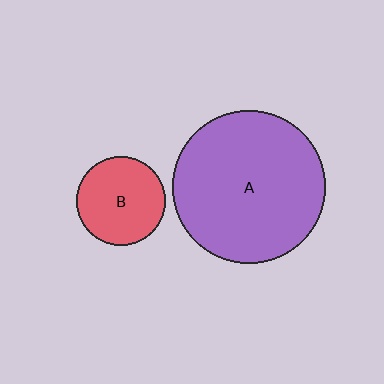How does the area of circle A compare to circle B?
Approximately 3.0 times.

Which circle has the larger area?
Circle A (purple).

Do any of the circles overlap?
No, none of the circles overlap.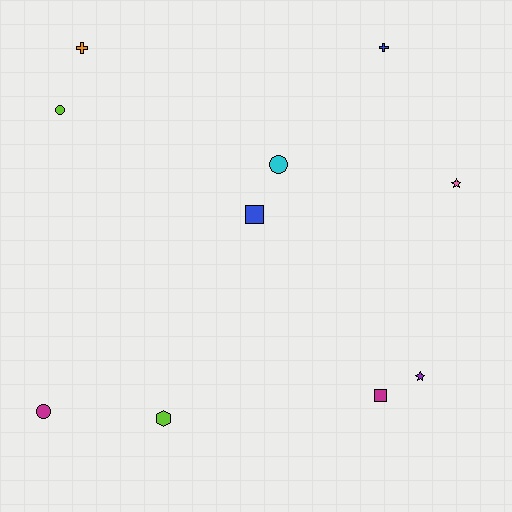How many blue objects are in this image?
There are 2 blue objects.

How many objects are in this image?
There are 10 objects.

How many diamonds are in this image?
There are no diamonds.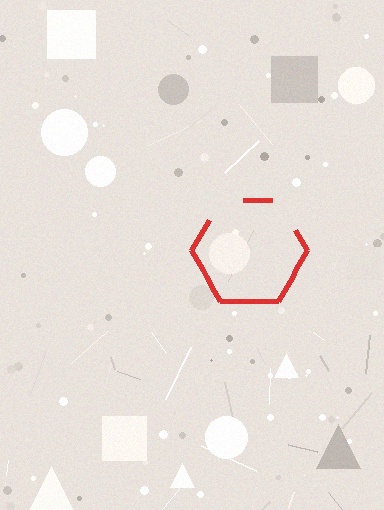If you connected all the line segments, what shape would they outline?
They would outline a hexagon.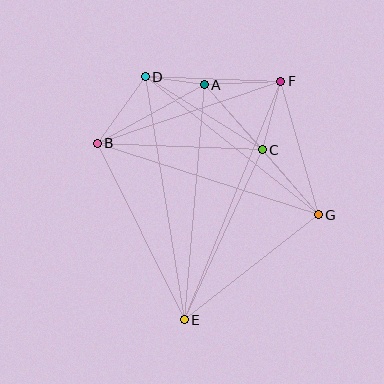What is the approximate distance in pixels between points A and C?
The distance between A and C is approximately 87 pixels.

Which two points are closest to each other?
Points A and D are closest to each other.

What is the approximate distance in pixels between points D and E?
The distance between D and E is approximately 246 pixels.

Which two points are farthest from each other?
Points E and F are farthest from each other.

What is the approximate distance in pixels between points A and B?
The distance between A and B is approximately 122 pixels.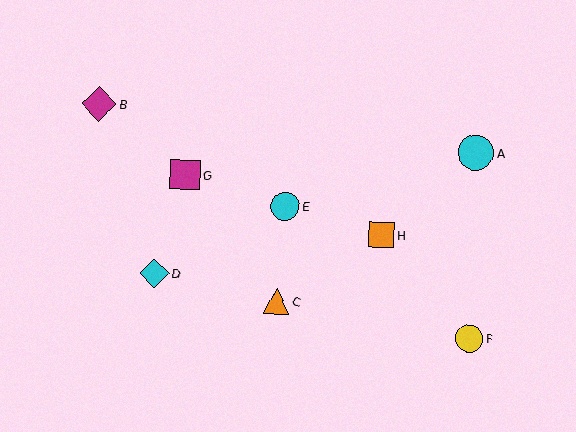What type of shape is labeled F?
Shape F is a yellow circle.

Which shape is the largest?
The cyan circle (labeled A) is the largest.